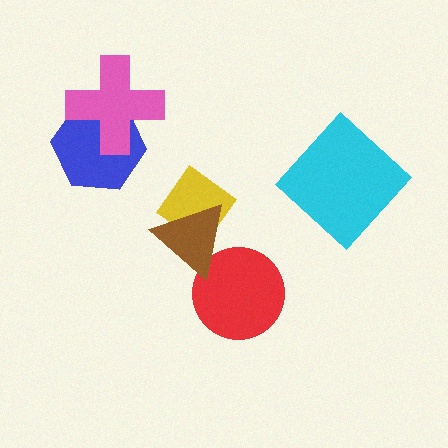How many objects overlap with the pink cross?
1 object overlaps with the pink cross.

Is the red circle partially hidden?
Yes, it is partially covered by another shape.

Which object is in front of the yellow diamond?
The brown triangle is in front of the yellow diamond.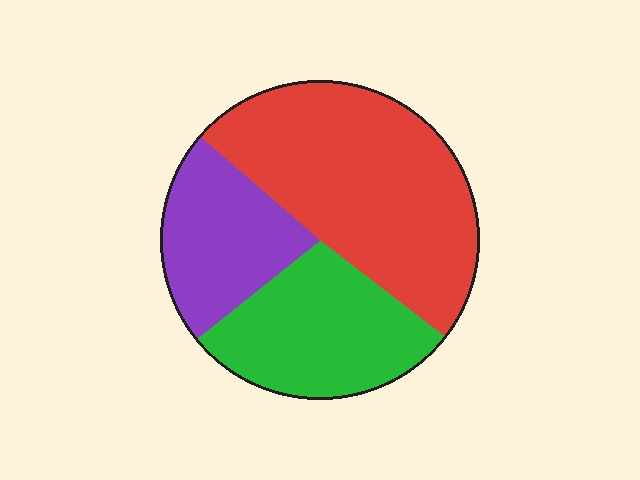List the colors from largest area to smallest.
From largest to smallest: red, green, purple.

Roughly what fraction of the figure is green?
Green covers around 30% of the figure.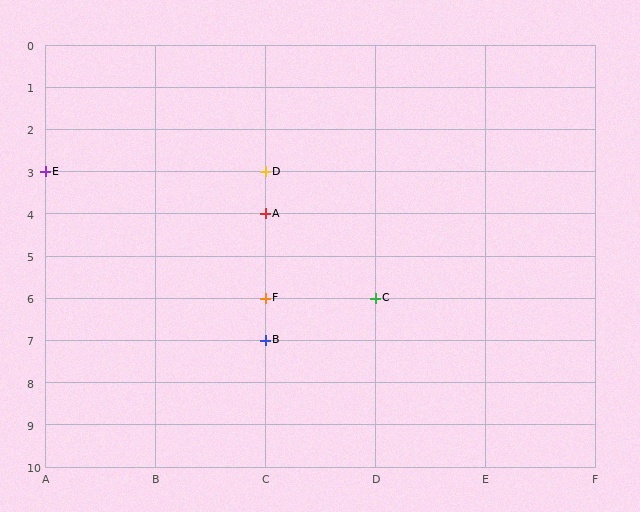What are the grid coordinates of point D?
Point D is at grid coordinates (C, 3).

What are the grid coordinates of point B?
Point B is at grid coordinates (C, 7).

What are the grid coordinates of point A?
Point A is at grid coordinates (C, 4).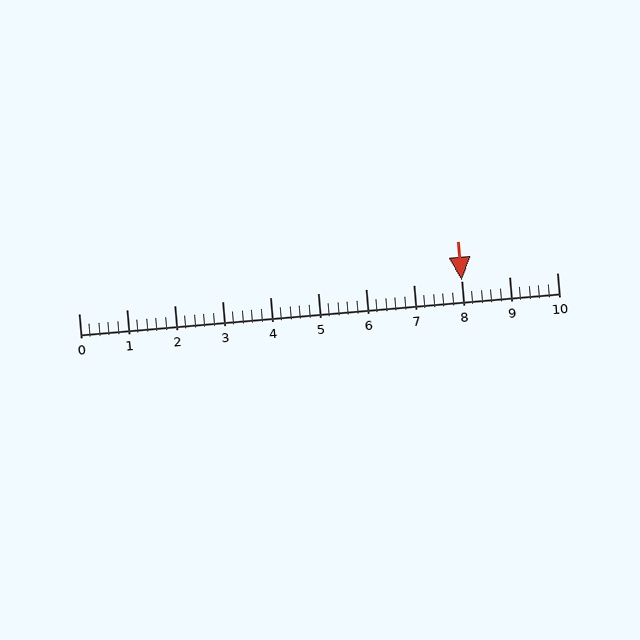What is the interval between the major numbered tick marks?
The major tick marks are spaced 1 units apart.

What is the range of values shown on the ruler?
The ruler shows values from 0 to 10.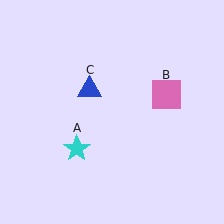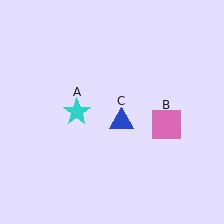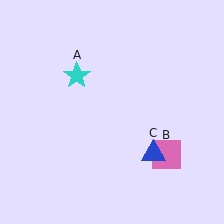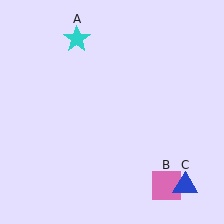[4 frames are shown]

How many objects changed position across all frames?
3 objects changed position: cyan star (object A), pink square (object B), blue triangle (object C).